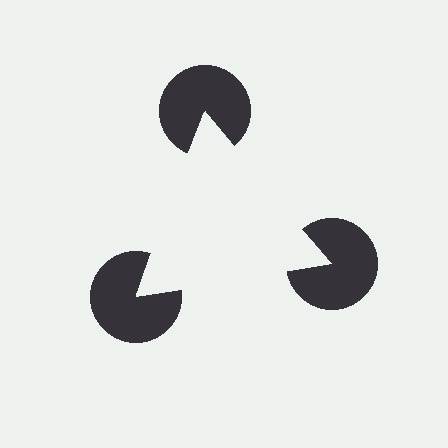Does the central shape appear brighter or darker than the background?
It typically appears slightly brighter than the background, even though no actual brightness change is drawn.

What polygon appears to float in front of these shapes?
An illusory triangle — its edges are inferred from the aligned wedge cuts in the pac-man discs, not physically drawn.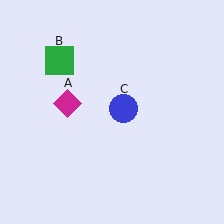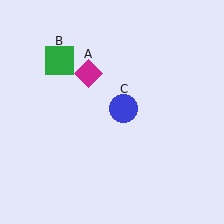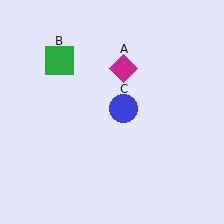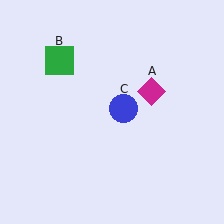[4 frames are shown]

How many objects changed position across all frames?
1 object changed position: magenta diamond (object A).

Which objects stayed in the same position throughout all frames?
Green square (object B) and blue circle (object C) remained stationary.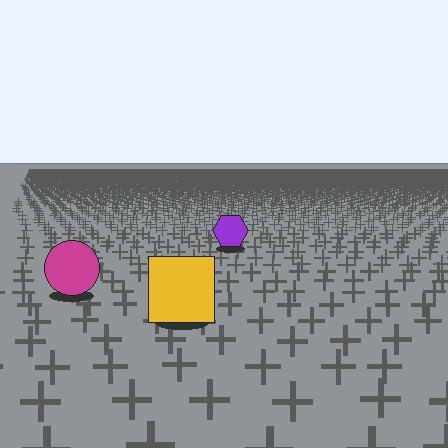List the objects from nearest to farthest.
From nearest to farthest: the yellow square, the magenta circle, the purple hexagon.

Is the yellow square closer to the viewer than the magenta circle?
Yes. The yellow square is closer — you can tell from the texture gradient: the ground texture is coarser near it.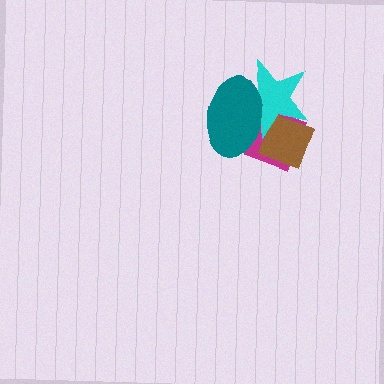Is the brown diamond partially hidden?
Yes, it is partially covered by another shape.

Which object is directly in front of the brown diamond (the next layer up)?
The cyan star is directly in front of the brown diamond.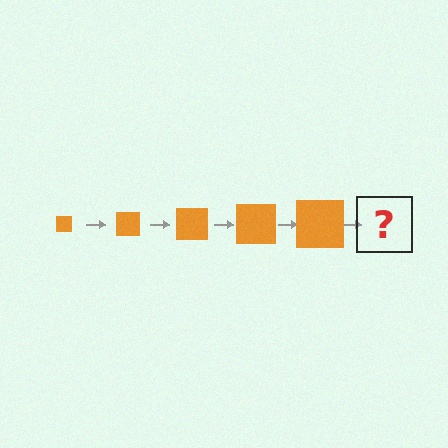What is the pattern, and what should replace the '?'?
The pattern is that the square gets progressively larger each step. The '?' should be an orange square, larger than the previous one.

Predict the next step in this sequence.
The next step is an orange square, larger than the previous one.